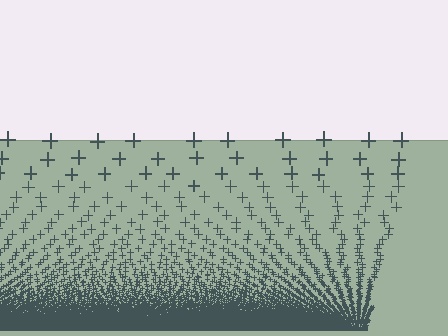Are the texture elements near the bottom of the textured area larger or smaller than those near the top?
Smaller. The gradient is inverted — elements near the bottom are smaller and denser.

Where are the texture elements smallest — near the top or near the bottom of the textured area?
Near the bottom.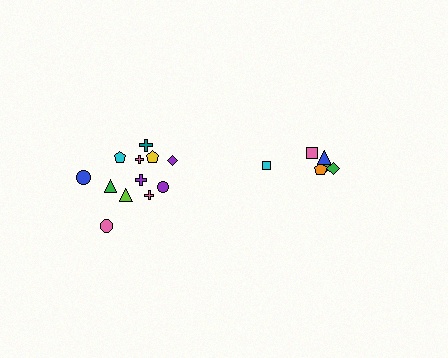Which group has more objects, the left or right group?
The left group.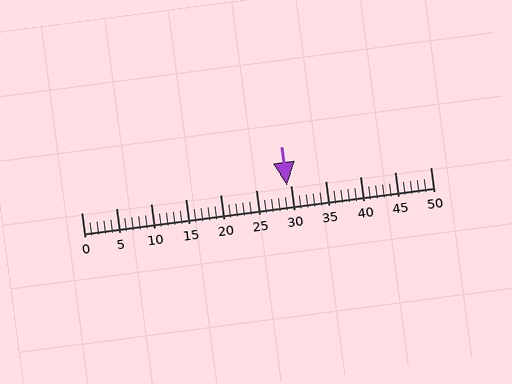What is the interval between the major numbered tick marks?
The major tick marks are spaced 5 units apart.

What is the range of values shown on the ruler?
The ruler shows values from 0 to 50.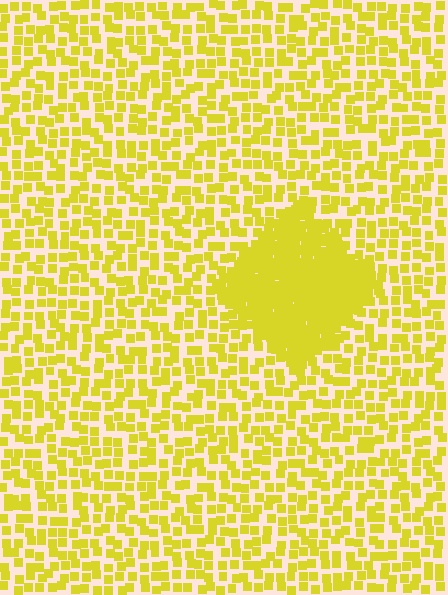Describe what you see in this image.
The image contains small yellow elements arranged at two different densities. A diamond-shaped region is visible where the elements are more densely packed than the surrounding area.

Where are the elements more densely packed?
The elements are more densely packed inside the diamond boundary.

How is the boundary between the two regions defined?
The boundary is defined by a change in element density (approximately 2.9x ratio). All elements are the same color, size, and shape.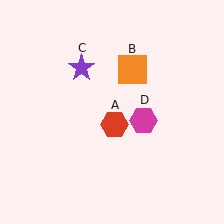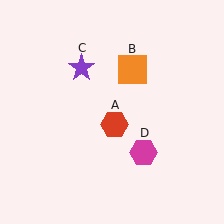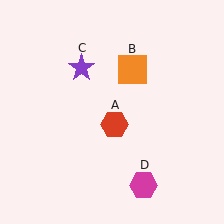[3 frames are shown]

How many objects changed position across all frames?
1 object changed position: magenta hexagon (object D).